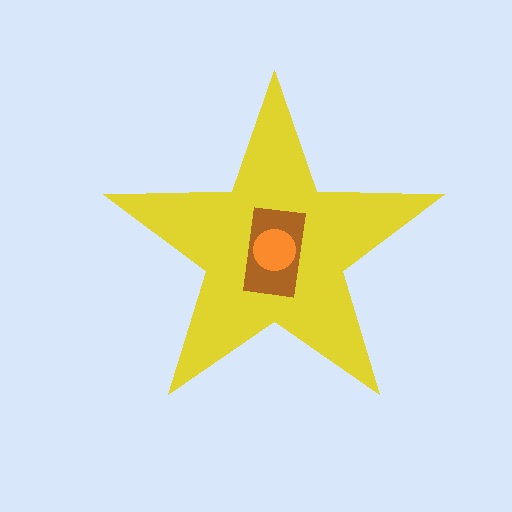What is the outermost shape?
The yellow star.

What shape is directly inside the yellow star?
The brown rectangle.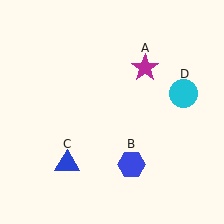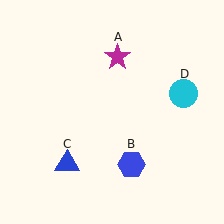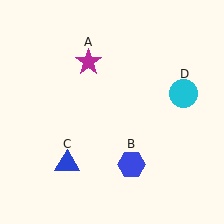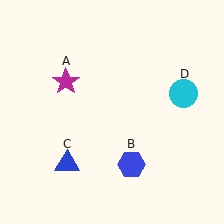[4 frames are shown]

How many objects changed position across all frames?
1 object changed position: magenta star (object A).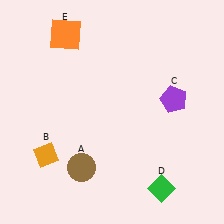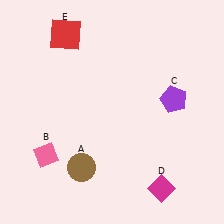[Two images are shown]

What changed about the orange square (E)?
In Image 1, E is orange. In Image 2, it changed to red.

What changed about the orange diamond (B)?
In Image 1, B is orange. In Image 2, it changed to pink.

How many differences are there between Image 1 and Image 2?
There are 3 differences between the two images.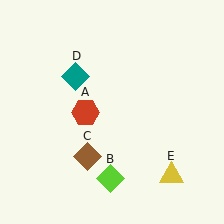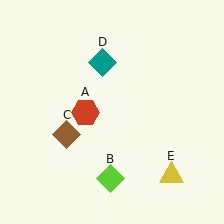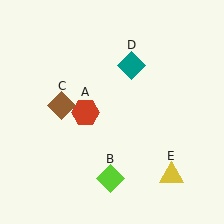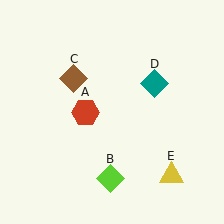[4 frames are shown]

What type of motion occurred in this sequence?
The brown diamond (object C), teal diamond (object D) rotated clockwise around the center of the scene.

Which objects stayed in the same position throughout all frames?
Red hexagon (object A) and lime diamond (object B) and yellow triangle (object E) remained stationary.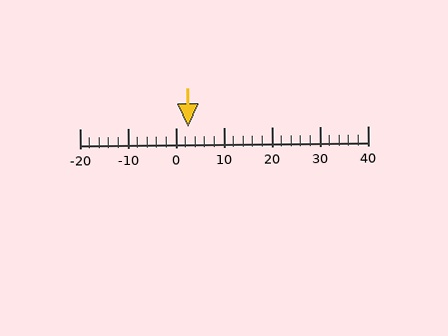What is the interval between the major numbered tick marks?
The major tick marks are spaced 10 units apart.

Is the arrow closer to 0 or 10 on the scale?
The arrow is closer to 0.